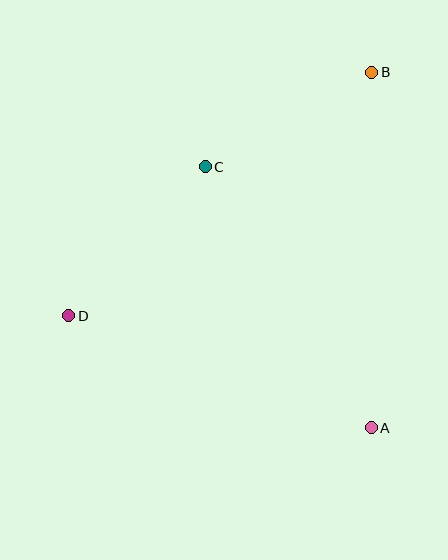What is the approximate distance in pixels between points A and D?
The distance between A and D is approximately 322 pixels.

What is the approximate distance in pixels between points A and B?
The distance between A and B is approximately 356 pixels.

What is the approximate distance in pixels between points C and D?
The distance between C and D is approximately 202 pixels.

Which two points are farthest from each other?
Points B and D are farthest from each other.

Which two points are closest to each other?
Points B and C are closest to each other.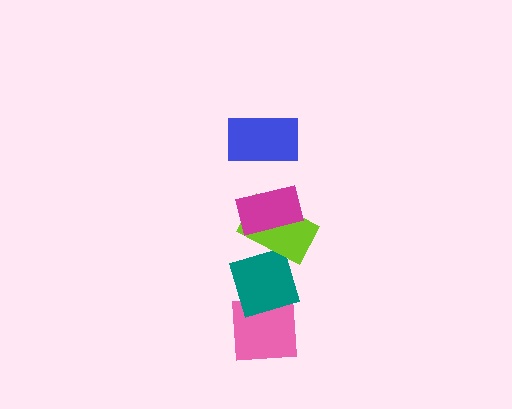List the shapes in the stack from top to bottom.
From top to bottom: the blue rectangle, the magenta rectangle, the lime rectangle, the teal diamond, the pink square.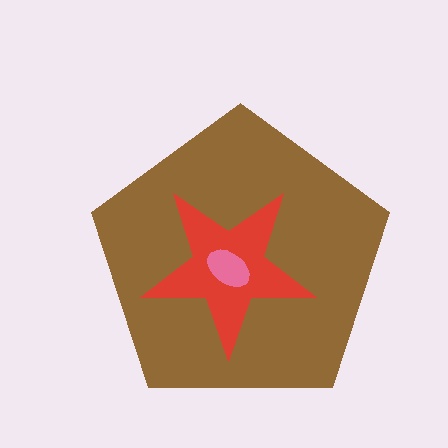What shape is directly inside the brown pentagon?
The red star.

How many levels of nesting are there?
3.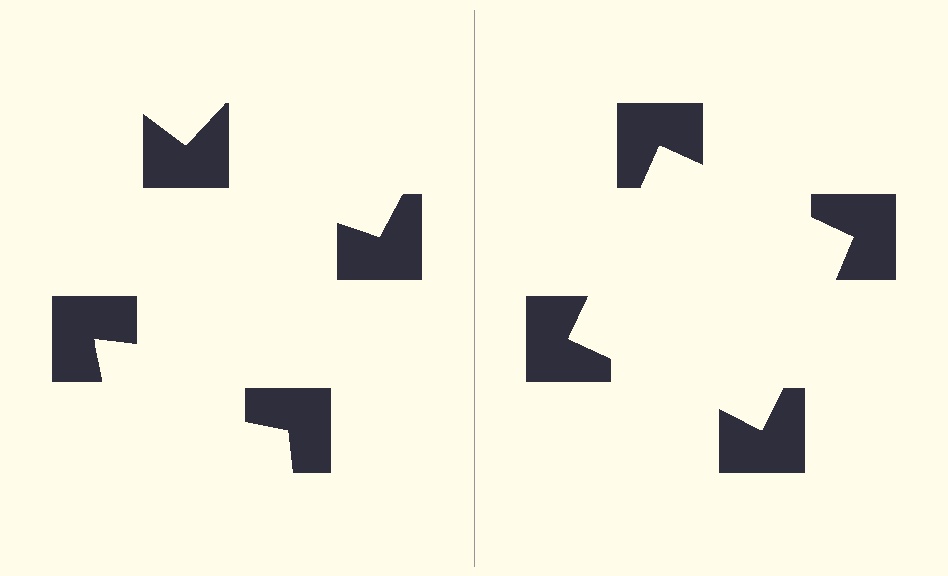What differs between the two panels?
The notched squares are positioned identically on both sides; only the wedge orientations differ. On the right they align to a square; on the left they are misaligned.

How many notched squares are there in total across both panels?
8 — 4 on each side.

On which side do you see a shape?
An illusory square appears on the right side. On the left side the wedge cuts are rotated, so no coherent shape forms.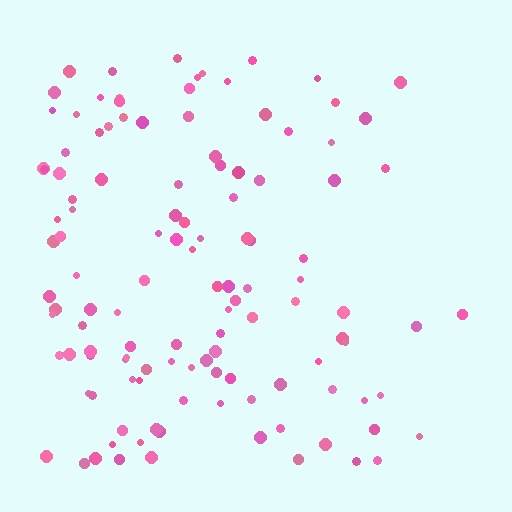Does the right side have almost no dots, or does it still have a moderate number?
Still a moderate number, just noticeably fewer than the left.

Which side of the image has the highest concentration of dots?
The left.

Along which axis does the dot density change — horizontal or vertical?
Horizontal.